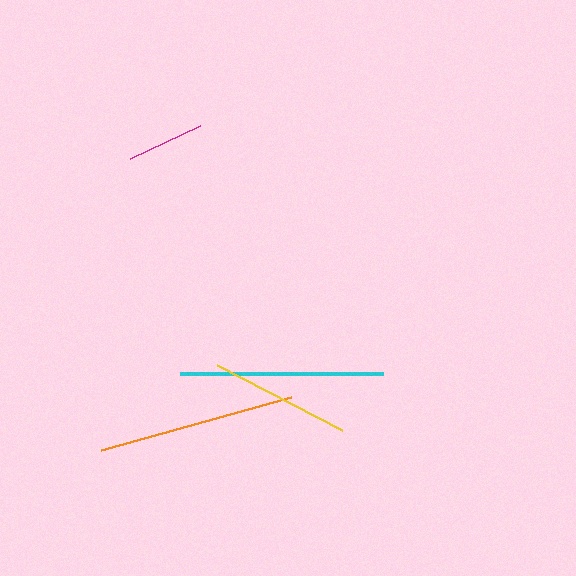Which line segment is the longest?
The cyan line is the longest at approximately 202 pixels.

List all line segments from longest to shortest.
From longest to shortest: cyan, orange, yellow, magenta.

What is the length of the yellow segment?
The yellow segment is approximately 141 pixels long.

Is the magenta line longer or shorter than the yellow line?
The yellow line is longer than the magenta line.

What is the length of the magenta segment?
The magenta segment is approximately 77 pixels long.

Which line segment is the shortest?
The magenta line is the shortest at approximately 77 pixels.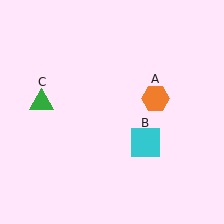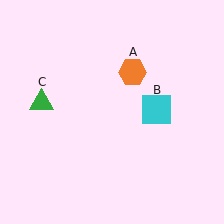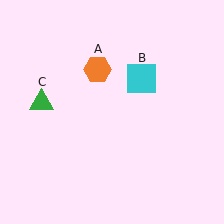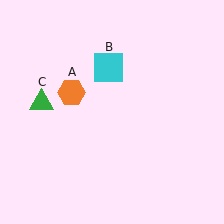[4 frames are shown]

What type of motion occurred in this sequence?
The orange hexagon (object A), cyan square (object B) rotated counterclockwise around the center of the scene.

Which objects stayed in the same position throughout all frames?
Green triangle (object C) remained stationary.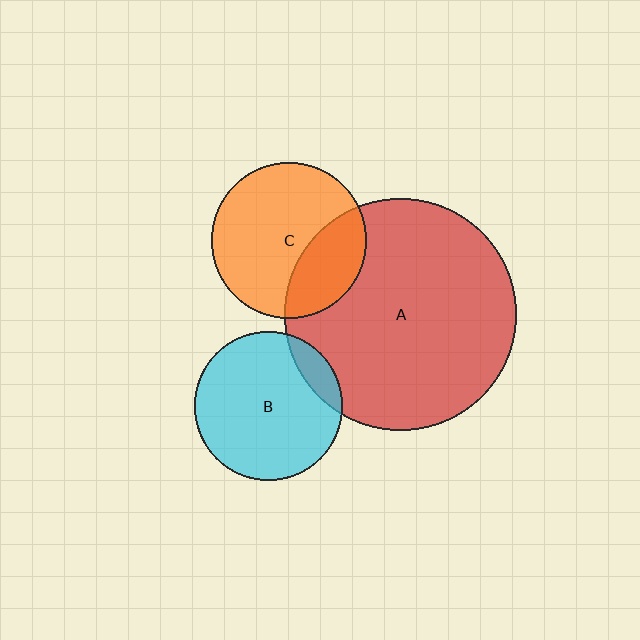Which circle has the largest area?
Circle A (red).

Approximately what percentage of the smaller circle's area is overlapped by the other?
Approximately 10%.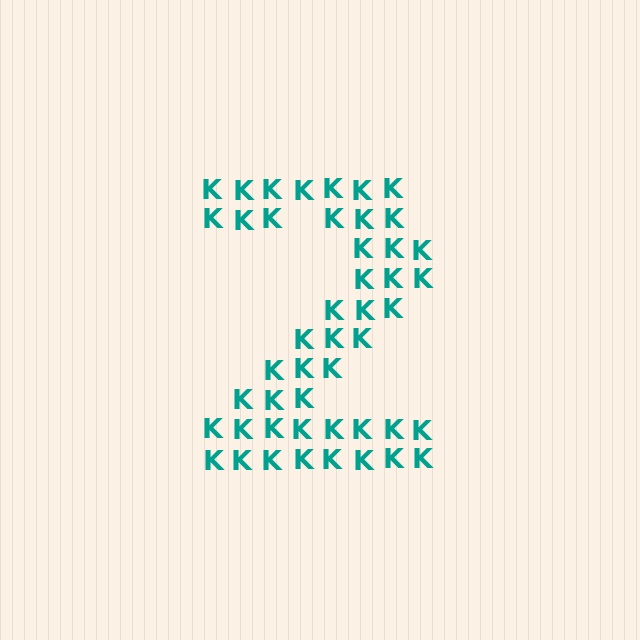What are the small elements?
The small elements are letter K's.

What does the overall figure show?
The overall figure shows the digit 2.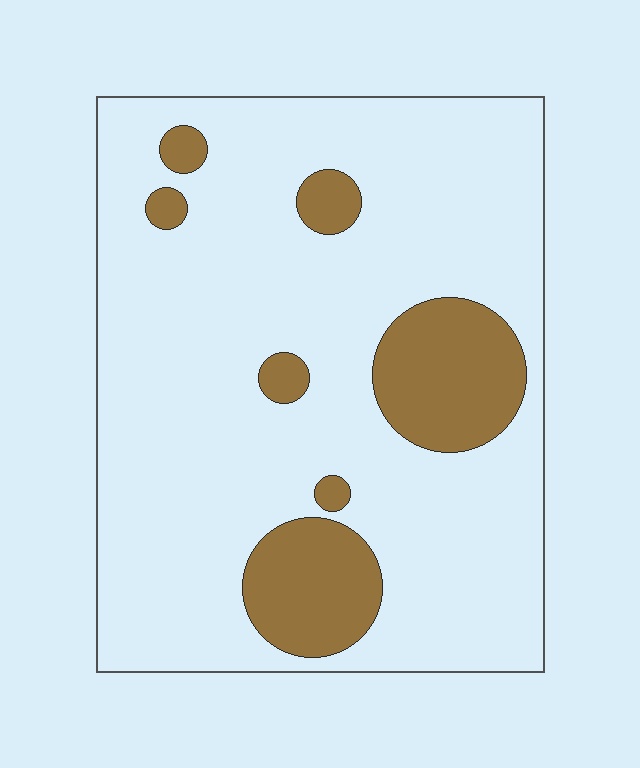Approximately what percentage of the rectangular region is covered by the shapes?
Approximately 15%.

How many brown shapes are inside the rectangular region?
7.